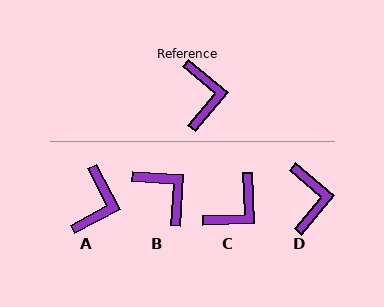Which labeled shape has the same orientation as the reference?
D.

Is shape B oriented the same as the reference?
No, it is off by about 36 degrees.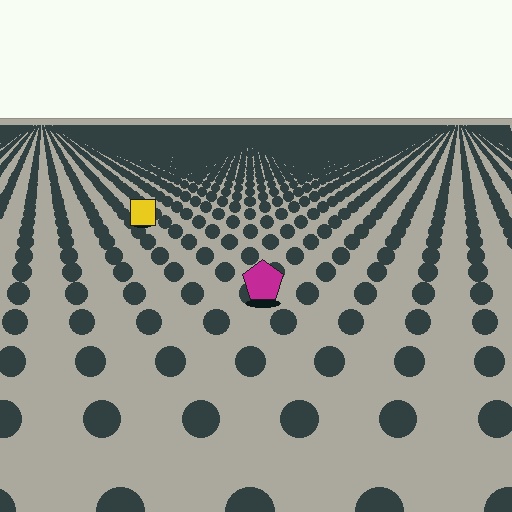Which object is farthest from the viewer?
The yellow square is farthest from the viewer. It appears smaller and the ground texture around it is denser.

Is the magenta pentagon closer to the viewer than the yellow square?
Yes. The magenta pentagon is closer — you can tell from the texture gradient: the ground texture is coarser near it.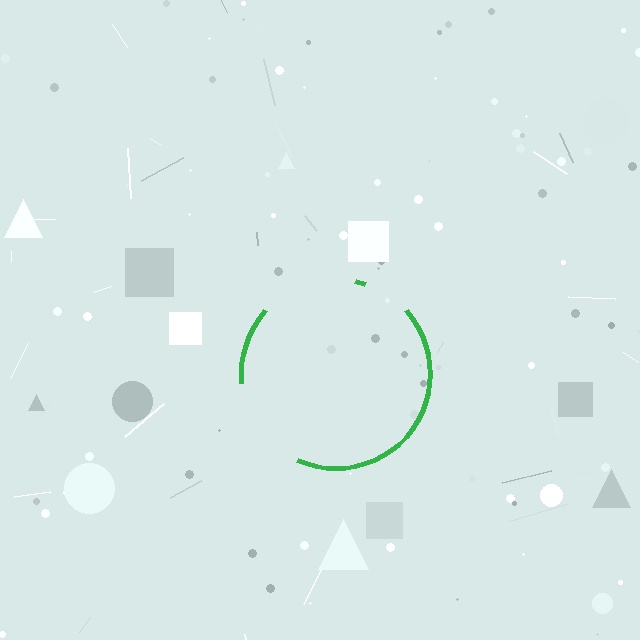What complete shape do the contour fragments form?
The contour fragments form a circle.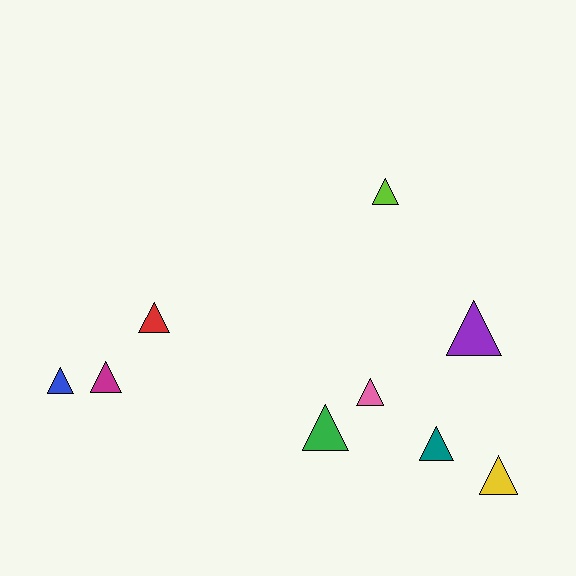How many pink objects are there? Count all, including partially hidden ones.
There is 1 pink object.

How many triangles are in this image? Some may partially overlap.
There are 9 triangles.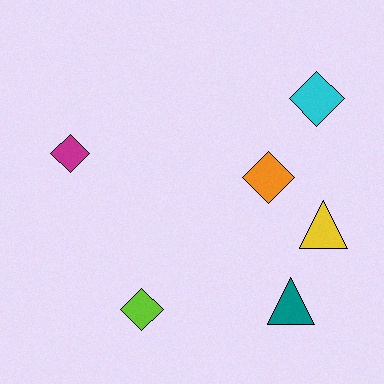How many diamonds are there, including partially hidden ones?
There are 4 diamonds.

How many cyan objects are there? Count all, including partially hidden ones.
There is 1 cyan object.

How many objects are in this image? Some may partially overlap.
There are 6 objects.